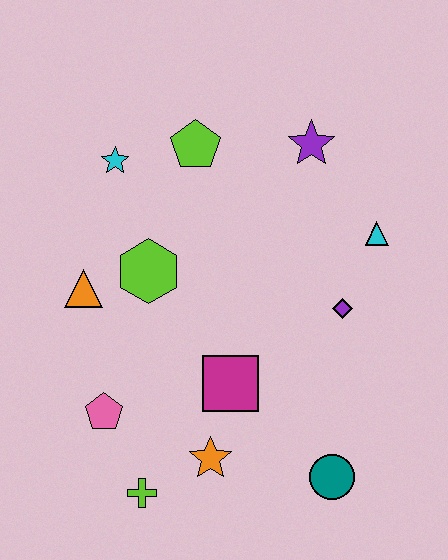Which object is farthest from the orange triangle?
The teal circle is farthest from the orange triangle.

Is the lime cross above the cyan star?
No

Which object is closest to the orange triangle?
The lime hexagon is closest to the orange triangle.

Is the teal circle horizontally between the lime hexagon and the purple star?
No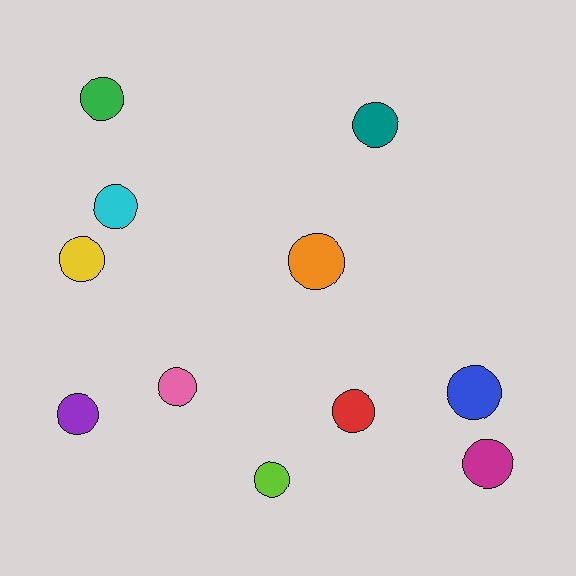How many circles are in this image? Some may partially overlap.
There are 11 circles.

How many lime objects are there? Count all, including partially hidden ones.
There is 1 lime object.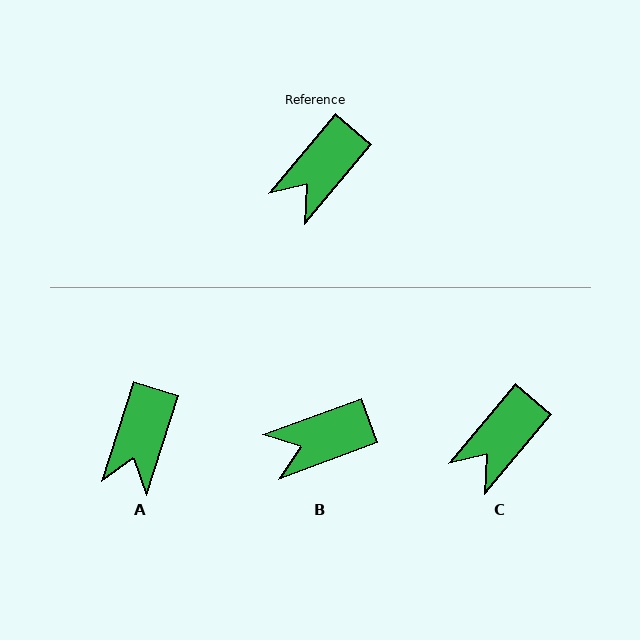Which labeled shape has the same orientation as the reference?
C.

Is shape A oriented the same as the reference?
No, it is off by about 23 degrees.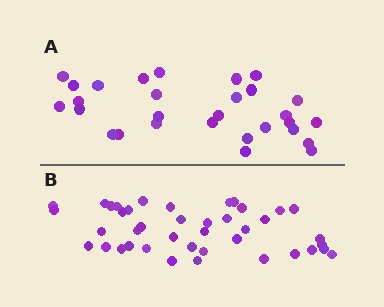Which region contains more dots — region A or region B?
Region B (the bottom region) has more dots.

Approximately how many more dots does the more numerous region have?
Region B has roughly 12 or so more dots than region A.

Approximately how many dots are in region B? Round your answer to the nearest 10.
About 40 dots. (The exact count is 41, which rounds to 40.)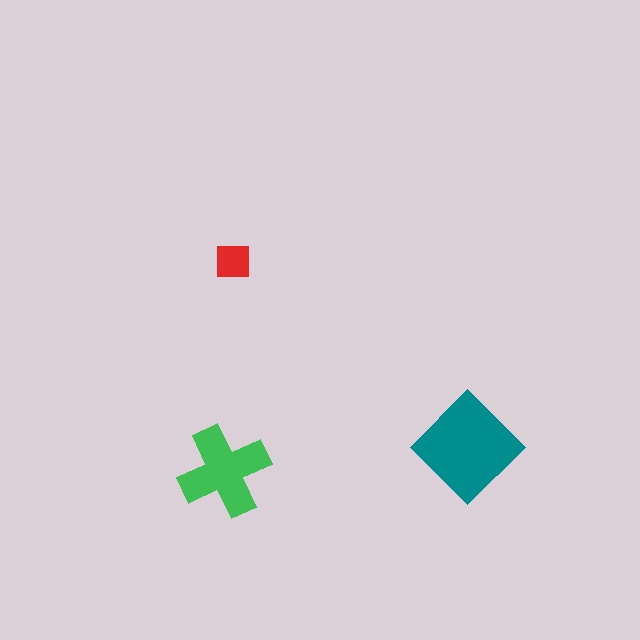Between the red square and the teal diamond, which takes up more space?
The teal diamond.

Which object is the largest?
The teal diamond.